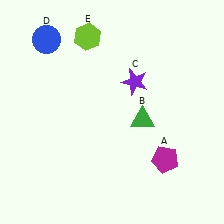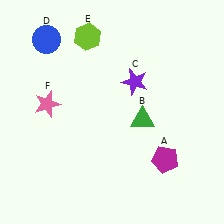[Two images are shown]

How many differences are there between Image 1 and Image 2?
There is 1 difference between the two images.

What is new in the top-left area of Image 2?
A pink star (F) was added in the top-left area of Image 2.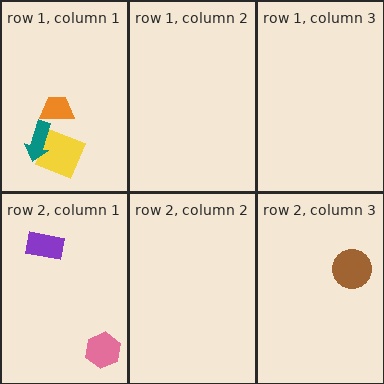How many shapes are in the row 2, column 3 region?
1.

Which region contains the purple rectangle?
The row 2, column 1 region.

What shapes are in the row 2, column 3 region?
The brown circle.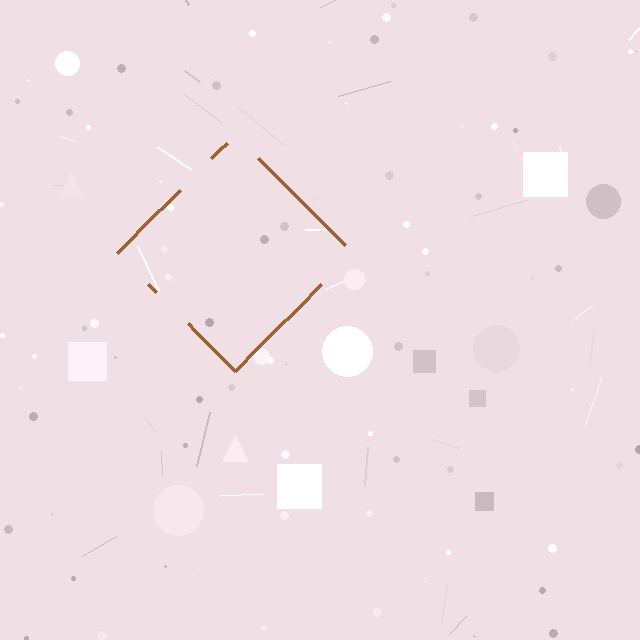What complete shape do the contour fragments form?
The contour fragments form a diamond.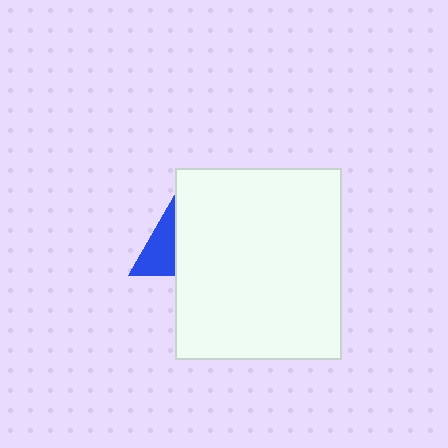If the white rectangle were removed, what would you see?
You would see the complete blue triangle.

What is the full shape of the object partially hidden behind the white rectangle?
The partially hidden object is a blue triangle.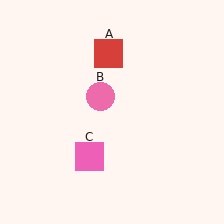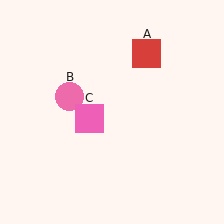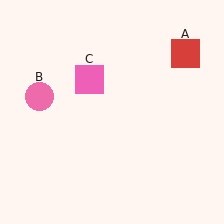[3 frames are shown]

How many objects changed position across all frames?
3 objects changed position: red square (object A), pink circle (object B), pink square (object C).